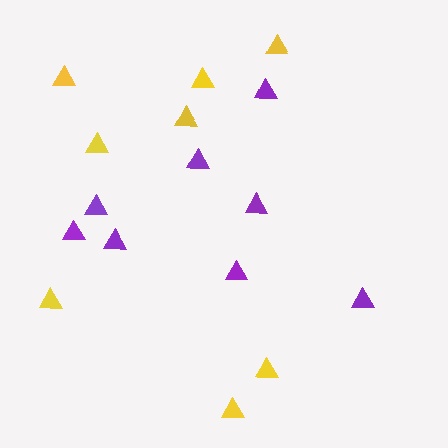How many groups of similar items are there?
There are 2 groups: one group of purple triangles (8) and one group of yellow triangles (8).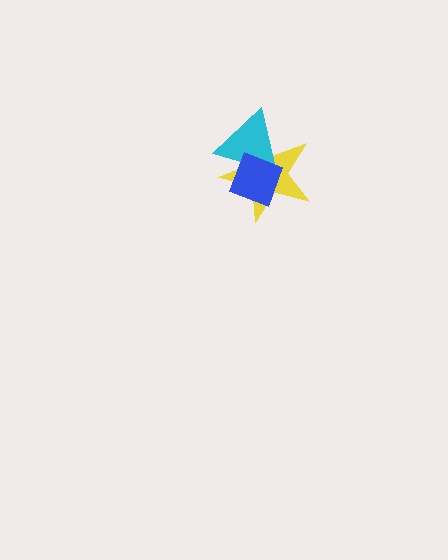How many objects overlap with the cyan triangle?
2 objects overlap with the cyan triangle.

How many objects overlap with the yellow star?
2 objects overlap with the yellow star.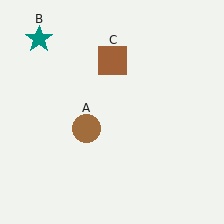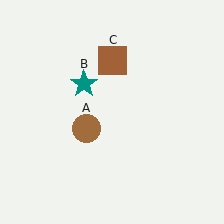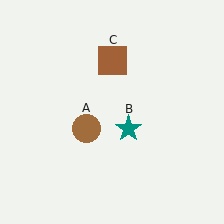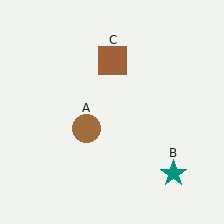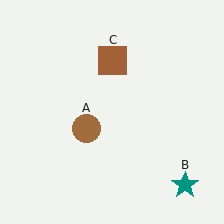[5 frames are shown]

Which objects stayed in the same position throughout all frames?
Brown circle (object A) and brown square (object C) remained stationary.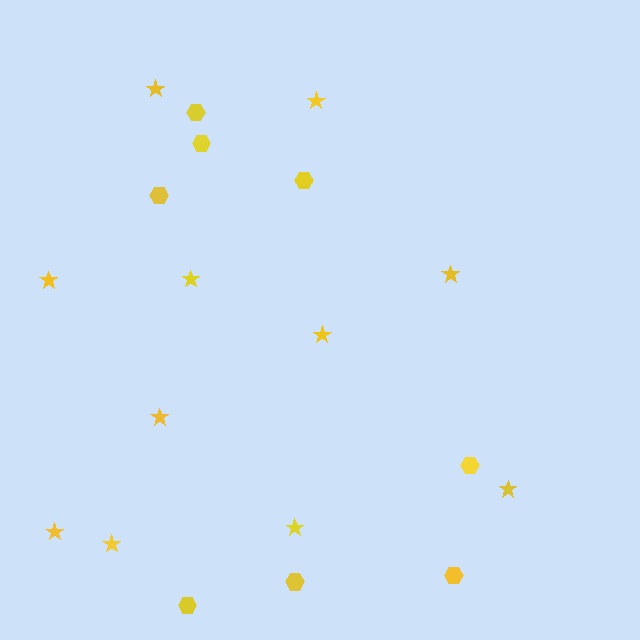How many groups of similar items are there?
There are 2 groups: one group of stars (11) and one group of hexagons (8).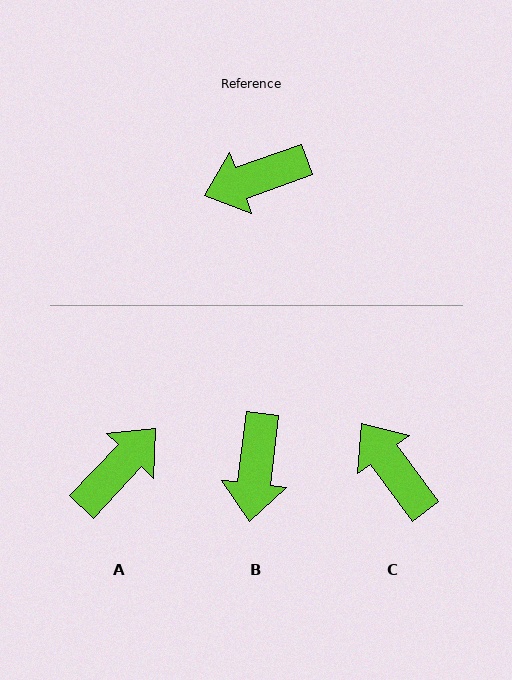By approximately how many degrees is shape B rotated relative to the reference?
Approximately 64 degrees counter-clockwise.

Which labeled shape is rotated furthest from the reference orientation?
A, about 153 degrees away.